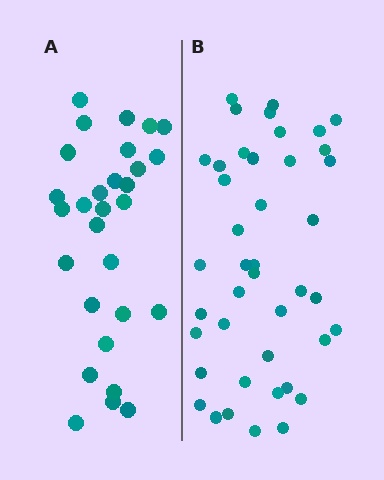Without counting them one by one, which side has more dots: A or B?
Region B (the right region) has more dots.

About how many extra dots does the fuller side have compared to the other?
Region B has approximately 15 more dots than region A.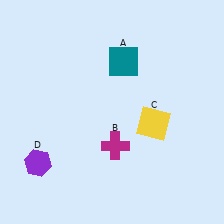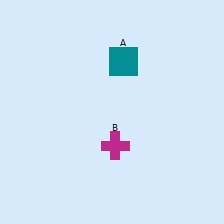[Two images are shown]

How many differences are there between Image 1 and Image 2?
There are 2 differences between the two images.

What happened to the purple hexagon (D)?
The purple hexagon (D) was removed in Image 2. It was in the bottom-left area of Image 1.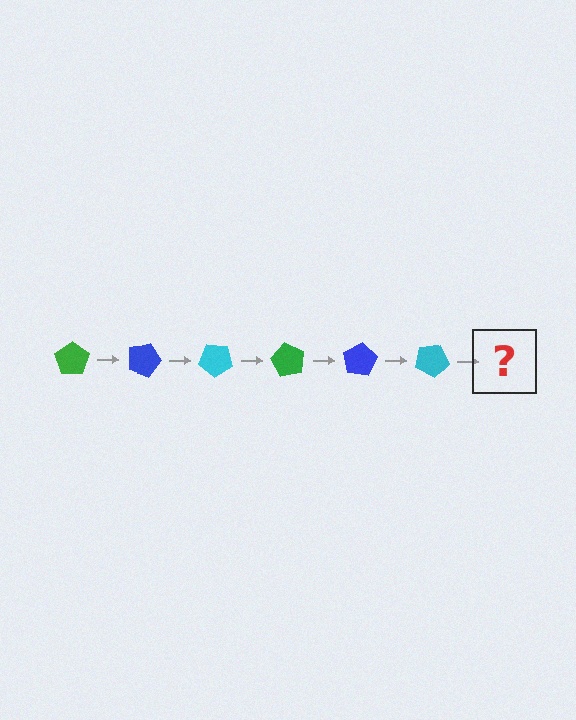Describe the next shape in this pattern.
It should be a green pentagon, rotated 120 degrees from the start.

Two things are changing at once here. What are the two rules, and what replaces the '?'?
The two rules are that it rotates 20 degrees each step and the color cycles through green, blue, and cyan. The '?' should be a green pentagon, rotated 120 degrees from the start.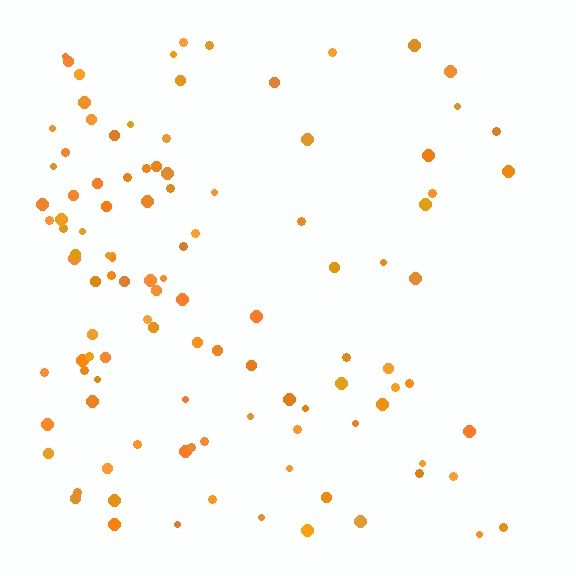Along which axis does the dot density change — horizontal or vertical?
Horizontal.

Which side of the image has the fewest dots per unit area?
The right.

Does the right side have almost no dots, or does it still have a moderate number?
Still a moderate number, just noticeably fewer than the left.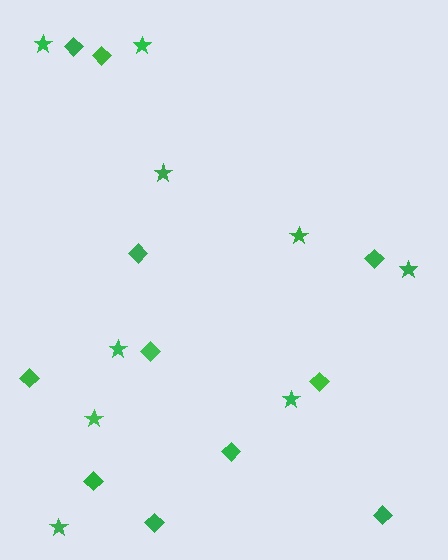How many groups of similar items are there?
There are 2 groups: one group of diamonds (11) and one group of stars (9).